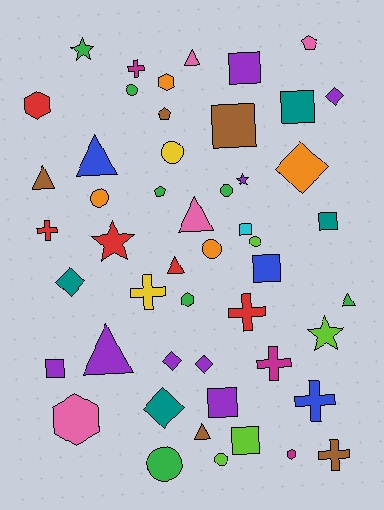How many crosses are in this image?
There are 7 crosses.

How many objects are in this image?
There are 50 objects.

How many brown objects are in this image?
There are 5 brown objects.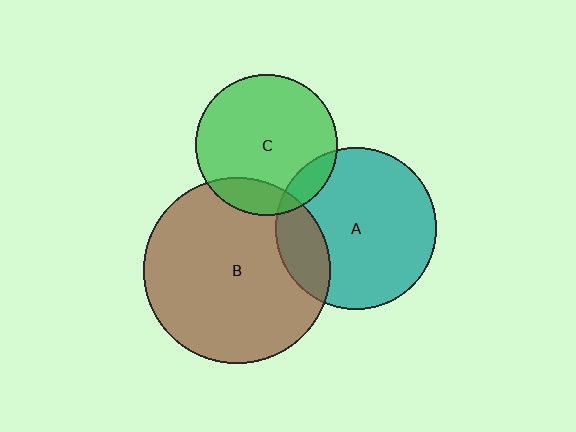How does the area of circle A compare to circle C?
Approximately 1.3 times.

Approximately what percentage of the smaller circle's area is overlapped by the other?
Approximately 20%.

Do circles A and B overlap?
Yes.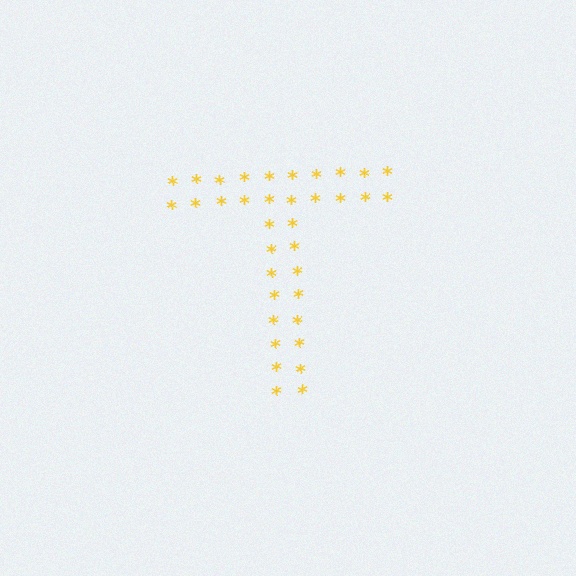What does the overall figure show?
The overall figure shows the letter T.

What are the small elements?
The small elements are asterisks.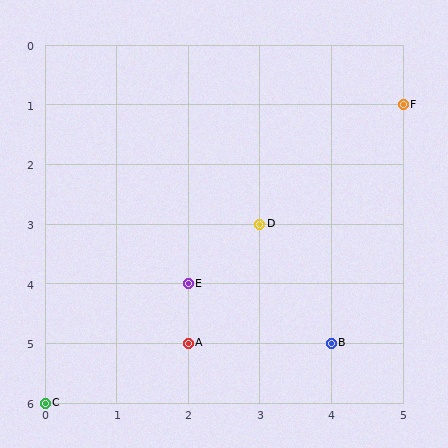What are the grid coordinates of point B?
Point B is at grid coordinates (4, 5).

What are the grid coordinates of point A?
Point A is at grid coordinates (2, 5).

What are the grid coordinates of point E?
Point E is at grid coordinates (2, 4).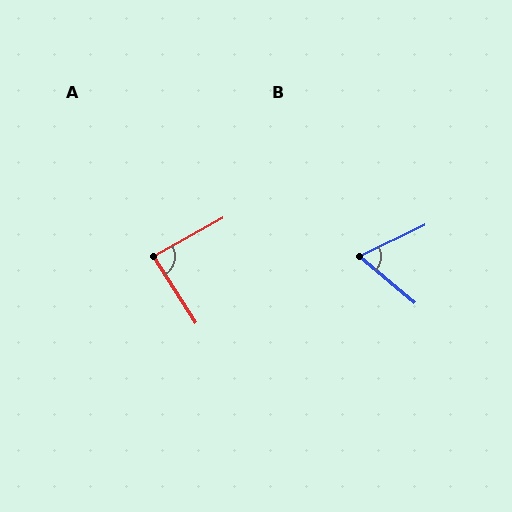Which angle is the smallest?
B, at approximately 66 degrees.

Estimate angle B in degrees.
Approximately 66 degrees.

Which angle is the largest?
A, at approximately 87 degrees.